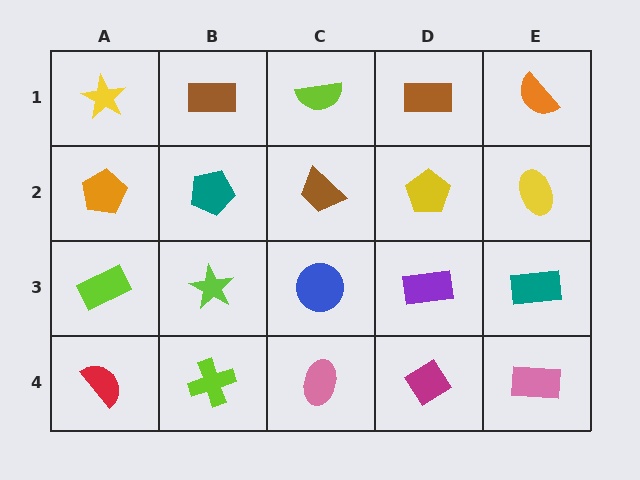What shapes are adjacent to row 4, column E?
A teal rectangle (row 3, column E), a magenta diamond (row 4, column D).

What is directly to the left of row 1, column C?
A brown rectangle.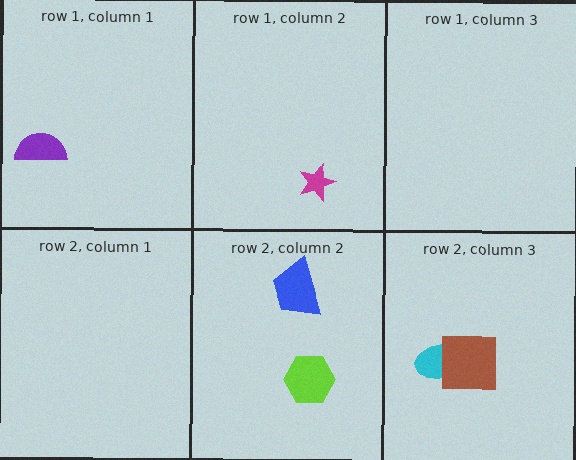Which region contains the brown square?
The row 2, column 3 region.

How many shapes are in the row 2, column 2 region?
2.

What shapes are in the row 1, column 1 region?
The purple semicircle.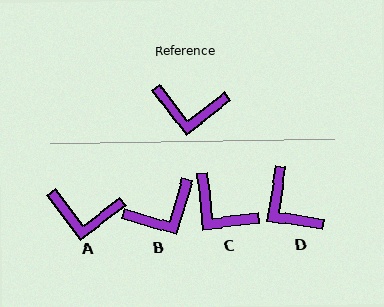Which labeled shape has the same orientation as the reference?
A.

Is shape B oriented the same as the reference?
No, it is off by about 36 degrees.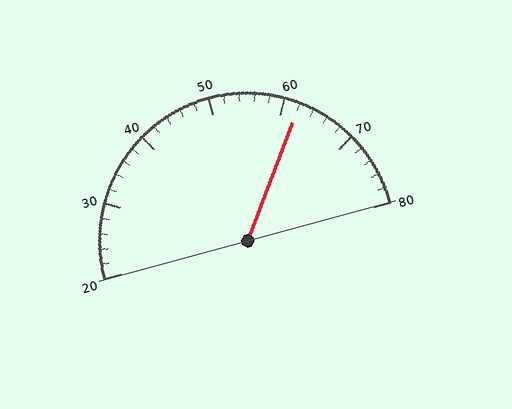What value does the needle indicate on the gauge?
The needle indicates approximately 62.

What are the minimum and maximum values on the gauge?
The gauge ranges from 20 to 80.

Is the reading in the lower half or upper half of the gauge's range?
The reading is in the upper half of the range (20 to 80).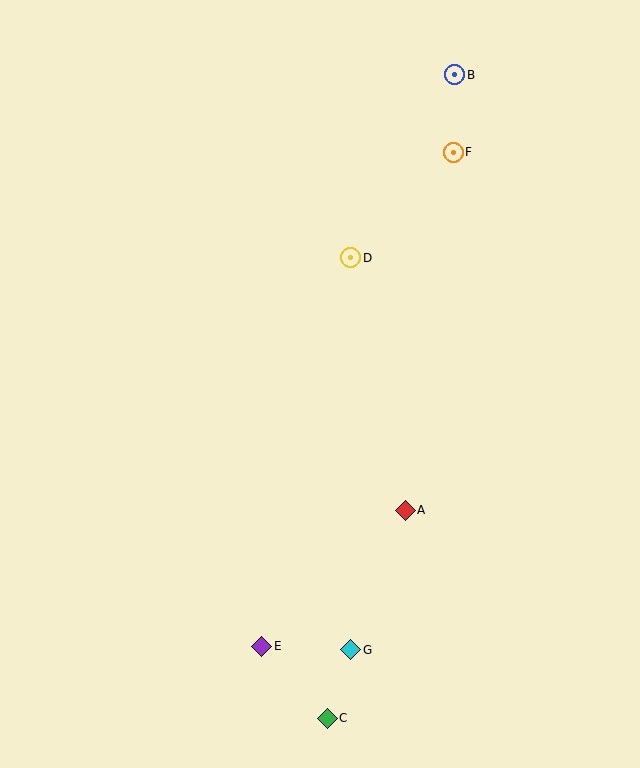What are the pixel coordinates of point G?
Point G is at (351, 650).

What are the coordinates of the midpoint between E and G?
The midpoint between E and G is at (306, 648).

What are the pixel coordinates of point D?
Point D is at (351, 258).